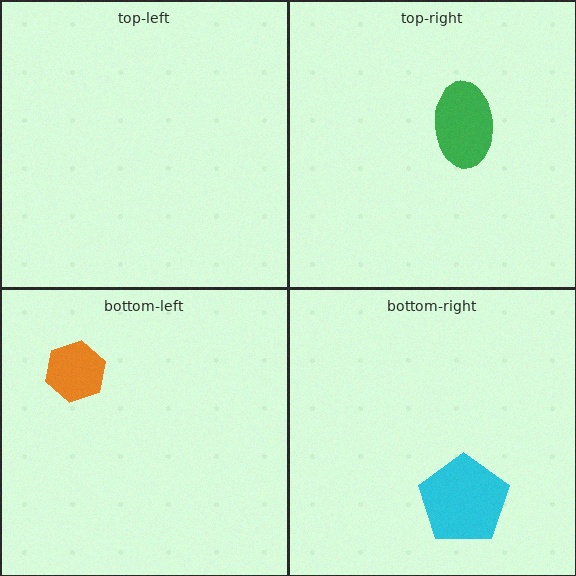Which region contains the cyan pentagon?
The bottom-right region.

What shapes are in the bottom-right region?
The cyan pentagon.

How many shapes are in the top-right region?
1.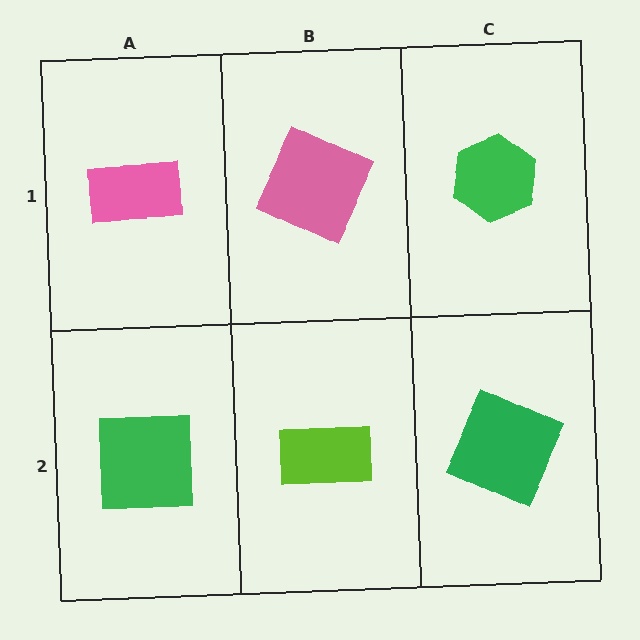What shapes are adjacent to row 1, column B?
A lime rectangle (row 2, column B), a pink rectangle (row 1, column A), a green hexagon (row 1, column C).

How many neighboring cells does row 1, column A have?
2.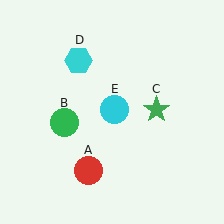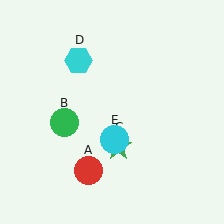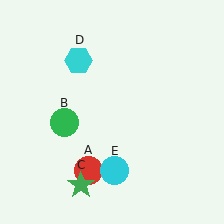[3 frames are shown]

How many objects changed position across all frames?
2 objects changed position: green star (object C), cyan circle (object E).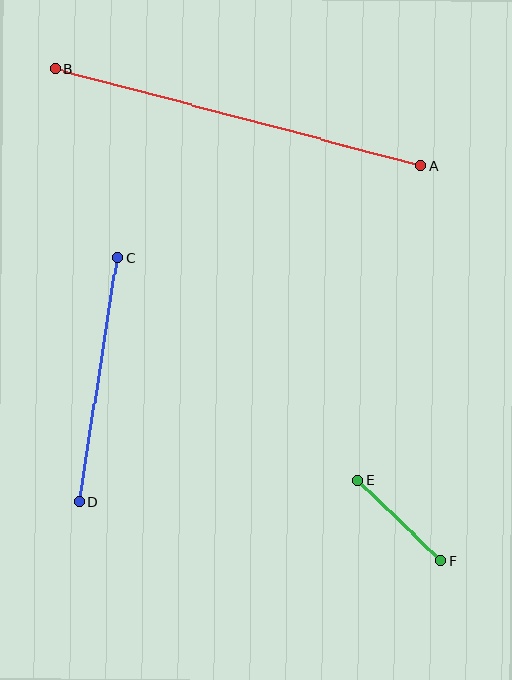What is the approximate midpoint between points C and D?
The midpoint is at approximately (98, 379) pixels.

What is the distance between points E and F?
The distance is approximately 116 pixels.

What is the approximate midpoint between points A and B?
The midpoint is at approximately (238, 117) pixels.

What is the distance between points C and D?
The distance is approximately 246 pixels.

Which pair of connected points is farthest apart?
Points A and B are farthest apart.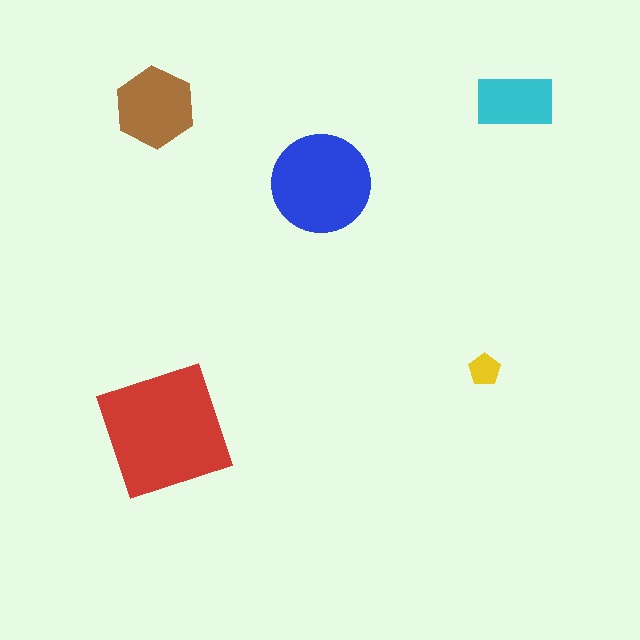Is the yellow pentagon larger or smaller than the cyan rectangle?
Smaller.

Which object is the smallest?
The yellow pentagon.